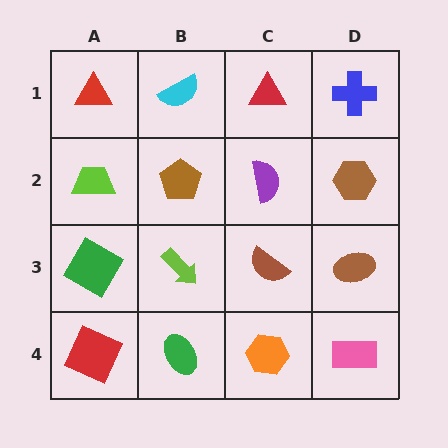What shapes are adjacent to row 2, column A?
A red triangle (row 1, column A), a green diamond (row 3, column A), a brown pentagon (row 2, column B).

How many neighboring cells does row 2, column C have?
4.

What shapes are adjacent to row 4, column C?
A brown semicircle (row 3, column C), a green ellipse (row 4, column B), a pink rectangle (row 4, column D).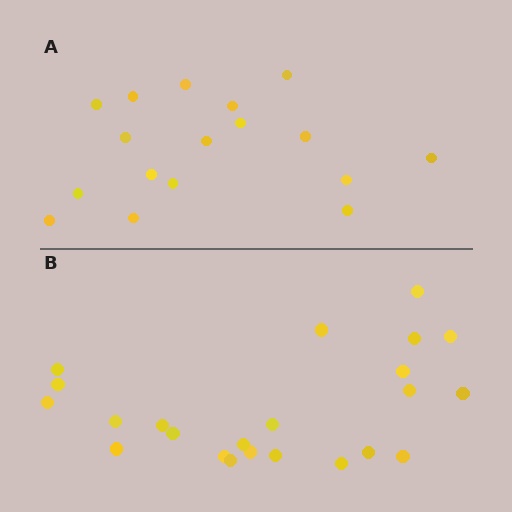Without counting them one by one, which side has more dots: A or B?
Region B (the bottom region) has more dots.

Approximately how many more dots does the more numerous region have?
Region B has about 6 more dots than region A.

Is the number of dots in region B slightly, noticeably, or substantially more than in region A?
Region B has noticeably more, but not dramatically so. The ratio is roughly 1.4 to 1.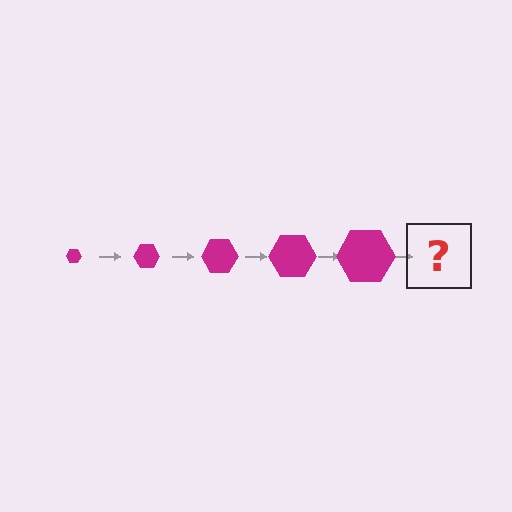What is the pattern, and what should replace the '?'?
The pattern is that the hexagon gets progressively larger each step. The '?' should be a magenta hexagon, larger than the previous one.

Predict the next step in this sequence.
The next step is a magenta hexagon, larger than the previous one.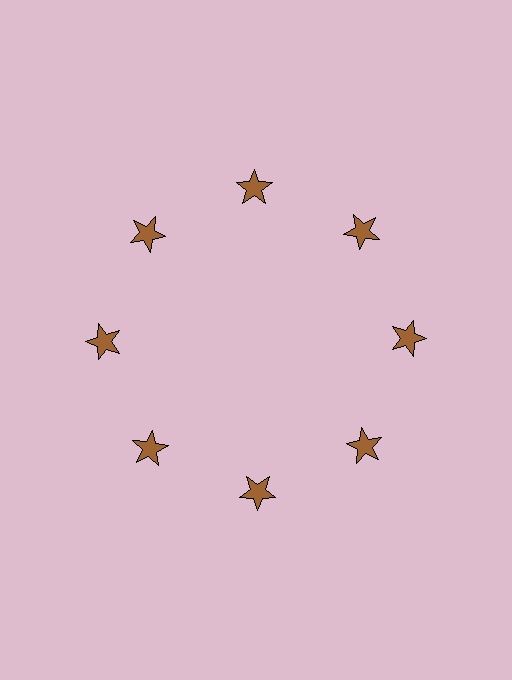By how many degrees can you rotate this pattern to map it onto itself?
The pattern maps onto itself every 45 degrees of rotation.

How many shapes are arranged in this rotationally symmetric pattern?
There are 8 shapes, arranged in 8 groups of 1.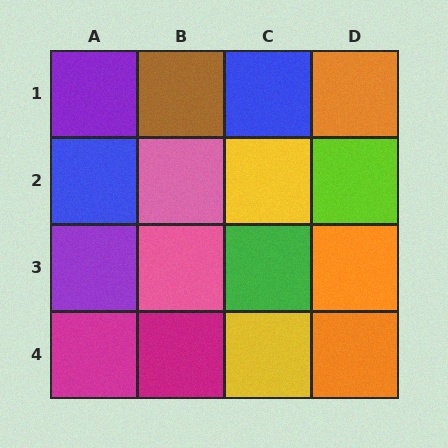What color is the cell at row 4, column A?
Magenta.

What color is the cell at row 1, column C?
Blue.